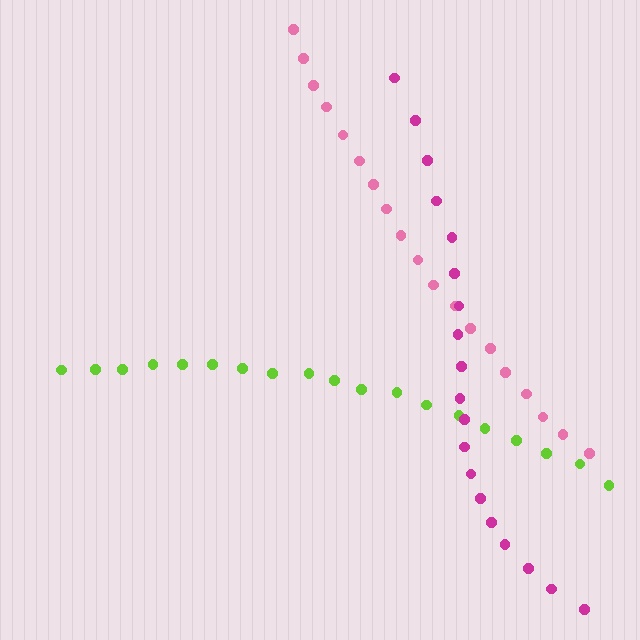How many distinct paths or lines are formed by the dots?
There are 3 distinct paths.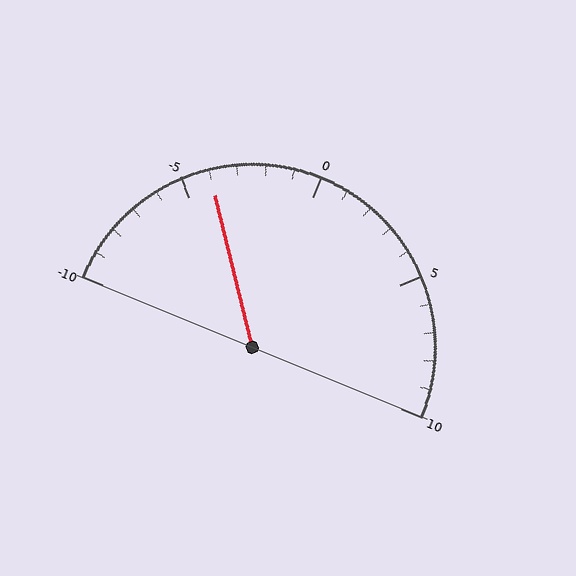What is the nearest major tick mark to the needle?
The nearest major tick mark is -5.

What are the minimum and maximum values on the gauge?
The gauge ranges from -10 to 10.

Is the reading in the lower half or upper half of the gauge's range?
The reading is in the lower half of the range (-10 to 10).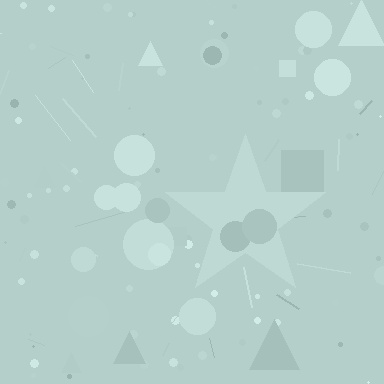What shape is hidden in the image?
A star is hidden in the image.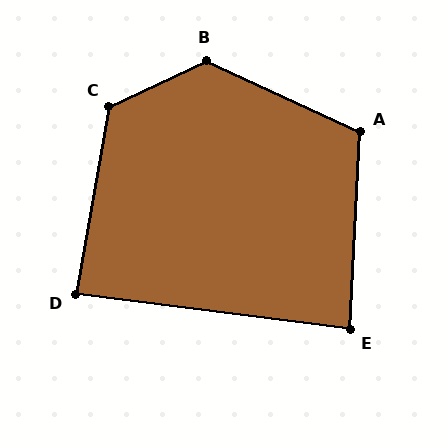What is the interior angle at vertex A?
Approximately 112 degrees (obtuse).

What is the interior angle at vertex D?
Approximately 87 degrees (approximately right).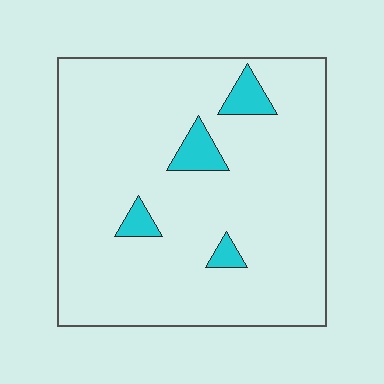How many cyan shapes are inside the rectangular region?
4.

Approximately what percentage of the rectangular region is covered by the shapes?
Approximately 5%.